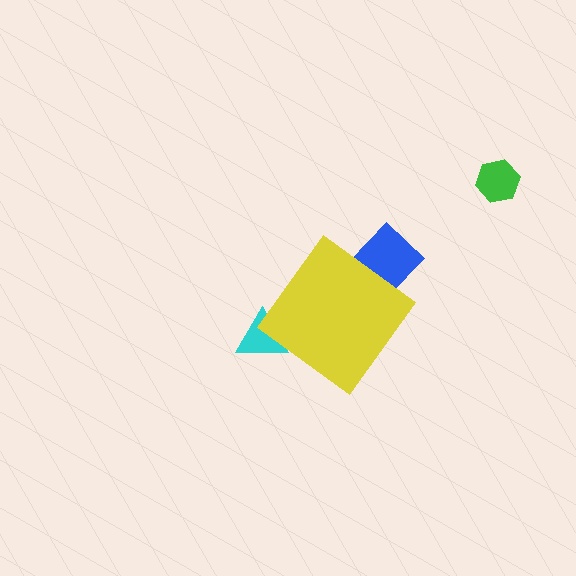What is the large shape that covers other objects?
A yellow diamond.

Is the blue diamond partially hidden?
Yes, the blue diamond is partially hidden behind the yellow diamond.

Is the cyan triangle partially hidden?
Yes, the cyan triangle is partially hidden behind the yellow diamond.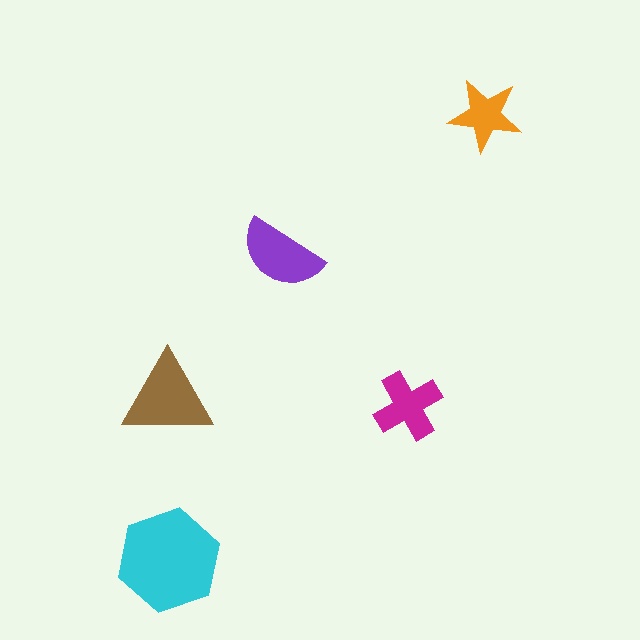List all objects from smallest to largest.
The orange star, the magenta cross, the purple semicircle, the brown triangle, the cyan hexagon.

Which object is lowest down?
The cyan hexagon is bottommost.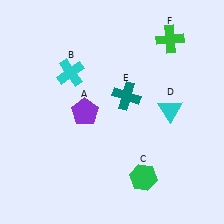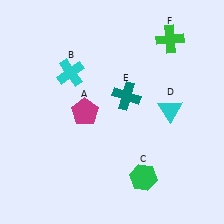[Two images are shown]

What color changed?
The pentagon (A) changed from purple in Image 1 to magenta in Image 2.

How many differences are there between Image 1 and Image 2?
There is 1 difference between the two images.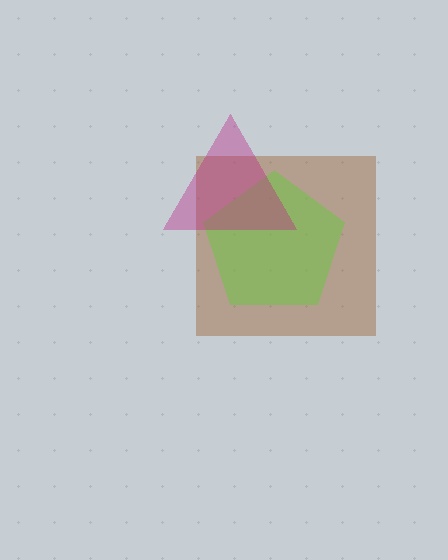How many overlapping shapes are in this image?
There are 3 overlapping shapes in the image.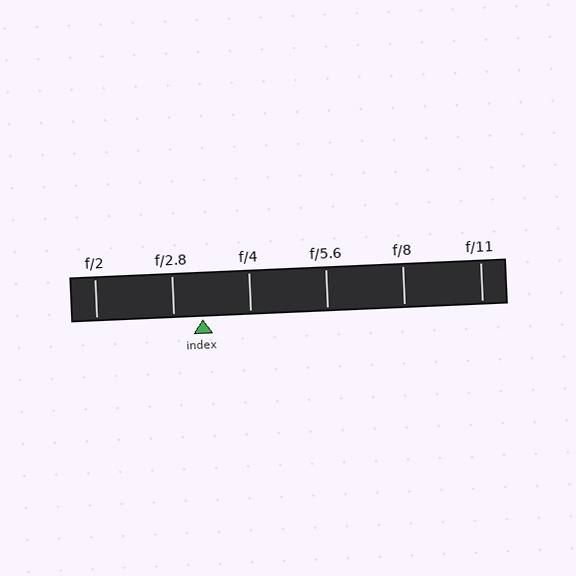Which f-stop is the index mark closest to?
The index mark is closest to f/2.8.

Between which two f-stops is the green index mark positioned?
The index mark is between f/2.8 and f/4.